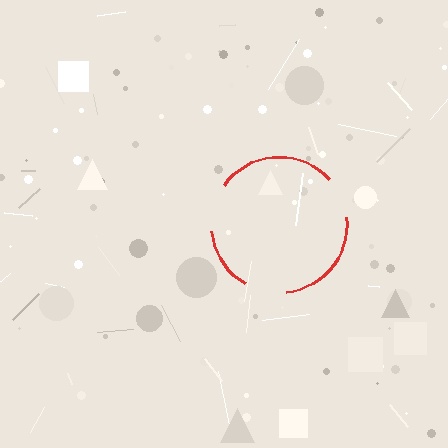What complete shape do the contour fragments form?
The contour fragments form a circle.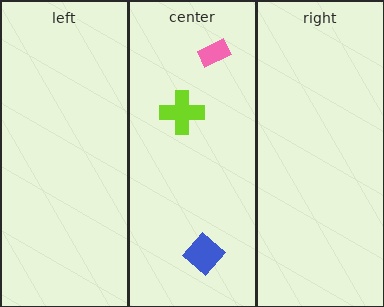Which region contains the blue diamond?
The center region.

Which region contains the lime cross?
The center region.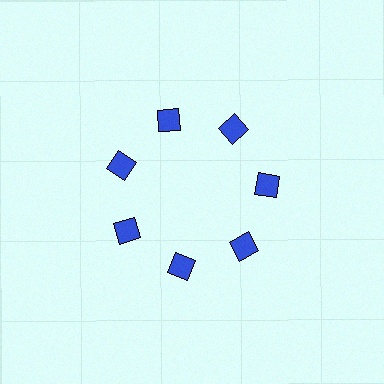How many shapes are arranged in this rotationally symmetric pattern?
There are 7 shapes, arranged in 7 groups of 1.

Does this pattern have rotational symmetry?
Yes, this pattern has 7-fold rotational symmetry. It looks the same after rotating 51 degrees around the center.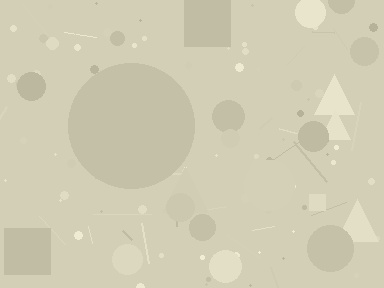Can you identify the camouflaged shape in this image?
The camouflaged shape is a circle.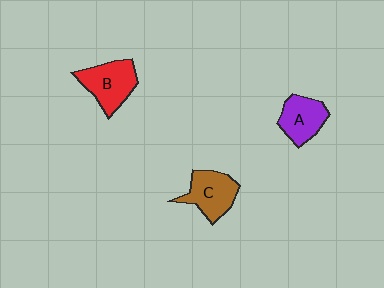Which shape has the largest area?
Shape B (red).